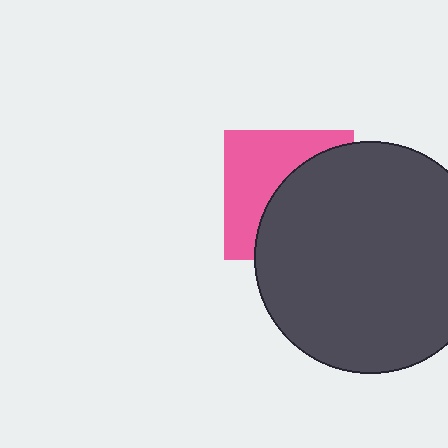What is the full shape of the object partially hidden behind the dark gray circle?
The partially hidden object is a pink square.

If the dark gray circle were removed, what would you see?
You would see the complete pink square.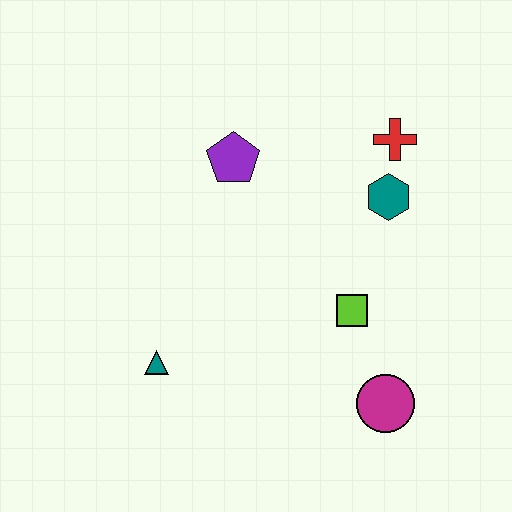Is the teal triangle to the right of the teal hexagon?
No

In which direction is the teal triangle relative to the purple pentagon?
The teal triangle is below the purple pentagon.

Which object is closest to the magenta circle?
The lime square is closest to the magenta circle.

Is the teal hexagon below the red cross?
Yes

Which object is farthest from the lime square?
The teal triangle is farthest from the lime square.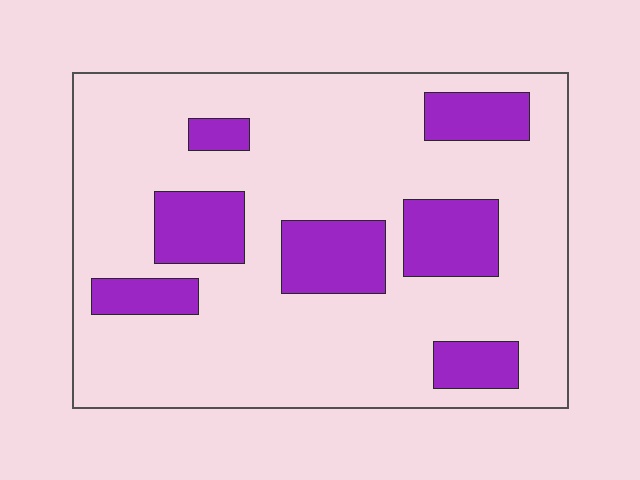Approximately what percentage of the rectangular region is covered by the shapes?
Approximately 20%.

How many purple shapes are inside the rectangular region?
7.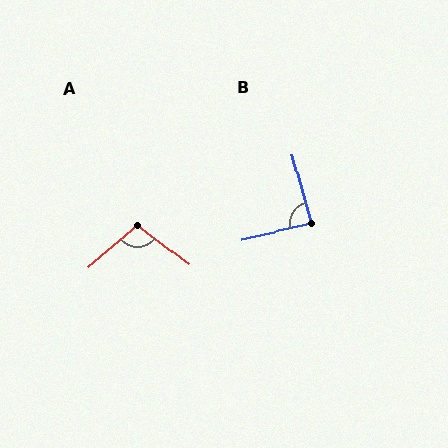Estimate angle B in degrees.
Approximately 88 degrees.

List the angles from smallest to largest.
B (88°), A (101°).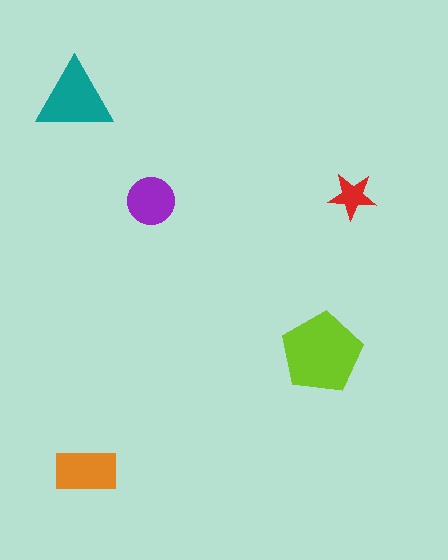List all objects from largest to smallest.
The lime pentagon, the teal triangle, the orange rectangle, the purple circle, the red star.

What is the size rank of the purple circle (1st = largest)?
4th.